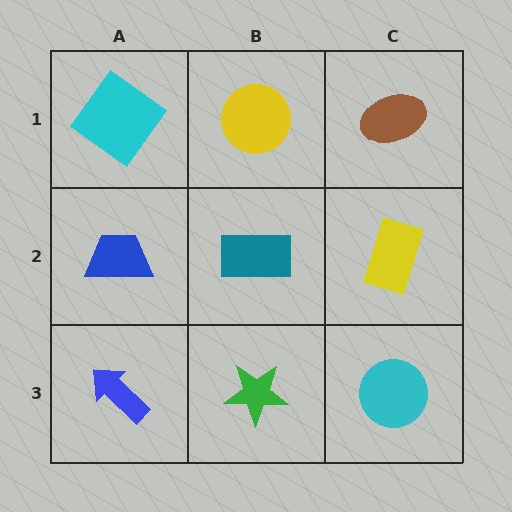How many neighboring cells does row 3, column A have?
2.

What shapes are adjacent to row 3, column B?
A teal rectangle (row 2, column B), a blue arrow (row 3, column A), a cyan circle (row 3, column C).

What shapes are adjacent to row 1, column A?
A blue trapezoid (row 2, column A), a yellow circle (row 1, column B).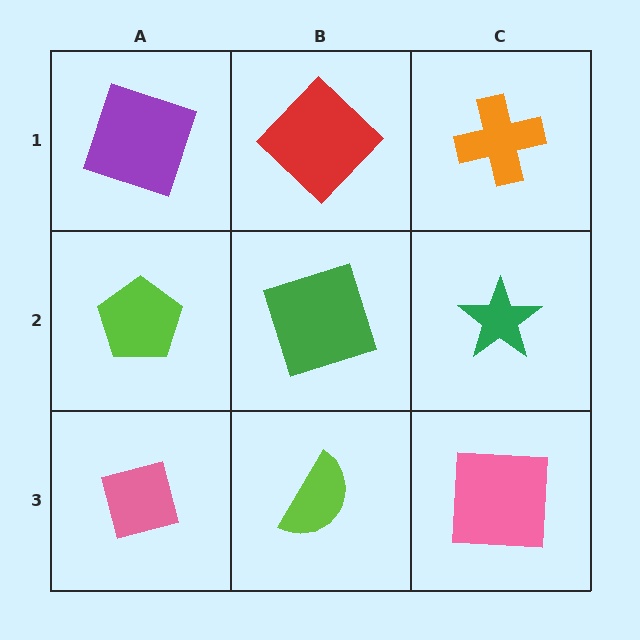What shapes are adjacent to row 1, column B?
A green square (row 2, column B), a purple square (row 1, column A), an orange cross (row 1, column C).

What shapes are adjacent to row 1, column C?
A green star (row 2, column C), a red diamond (row 1, column B).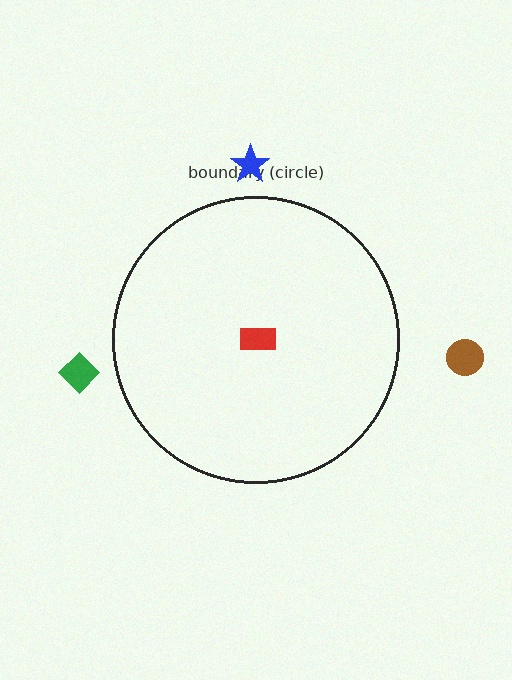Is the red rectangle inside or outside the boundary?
Inside.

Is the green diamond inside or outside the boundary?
Outside.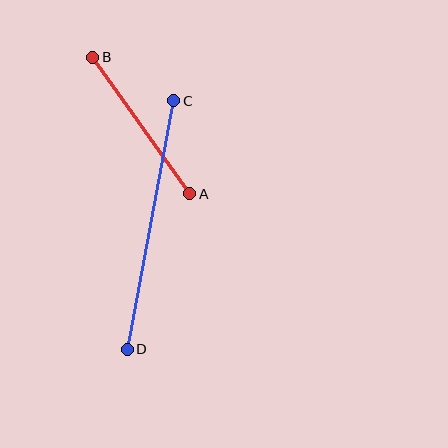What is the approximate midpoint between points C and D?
The midpoint is at approximately (151, 225) pixels.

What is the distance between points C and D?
The distance is approximately 253 pixels.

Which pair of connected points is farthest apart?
Points C and D are farthest apart.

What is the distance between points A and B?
The distance is approximately 167 pixels.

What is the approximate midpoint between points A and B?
The midpoint is at approximately (141, 126) pixels.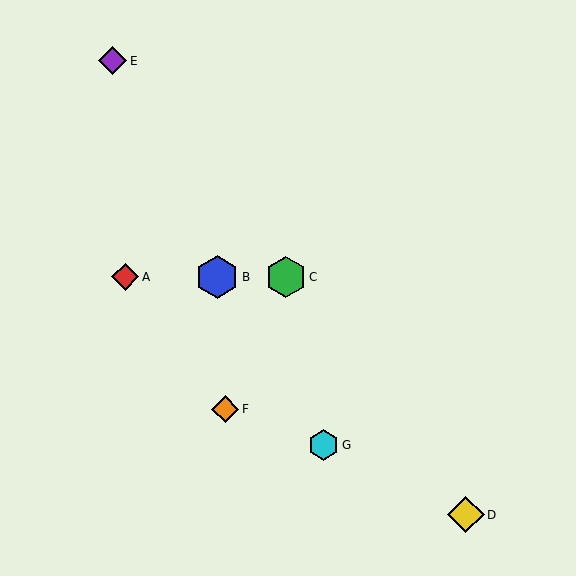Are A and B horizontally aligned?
Yes, both are at y≈277.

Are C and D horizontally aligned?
No, C is at y≈277 and D is at y≈515.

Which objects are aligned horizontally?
Objects A, B, C are aligned horizontally.